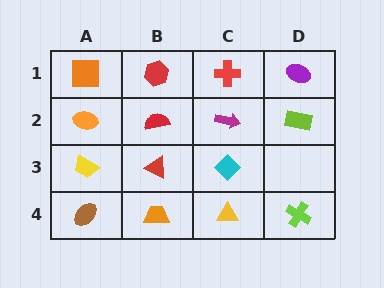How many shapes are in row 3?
3 shapes.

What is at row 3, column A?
A yellow trapezoid.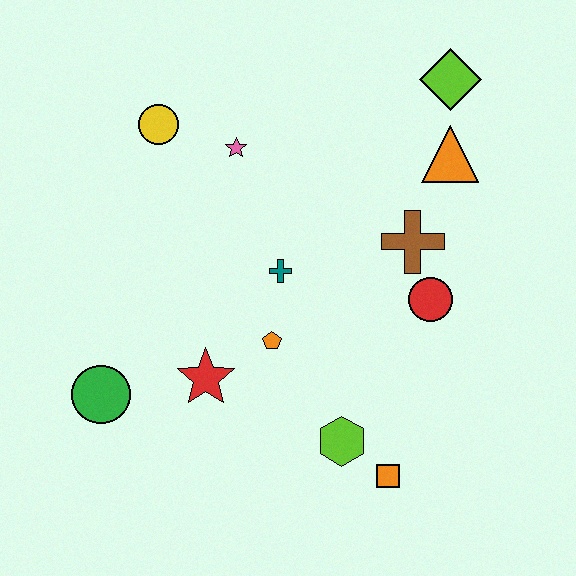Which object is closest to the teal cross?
The orange pentagon is closest to the teal cross.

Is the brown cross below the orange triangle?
Yes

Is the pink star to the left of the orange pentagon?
Yes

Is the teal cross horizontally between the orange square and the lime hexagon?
No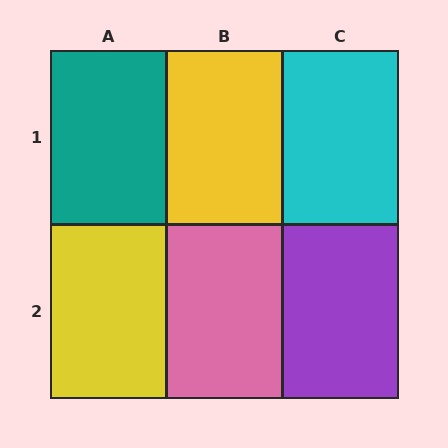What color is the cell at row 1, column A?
Teal.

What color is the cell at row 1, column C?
Cyan.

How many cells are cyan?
1 cell is cyan.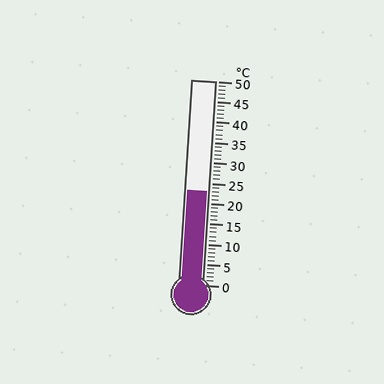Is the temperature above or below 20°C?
The temperature is above 20°C.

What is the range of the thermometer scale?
The thermometer scale ranges from 0°C to 50°C.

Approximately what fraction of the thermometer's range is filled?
The thermometer is filled to approximately 45% of its range.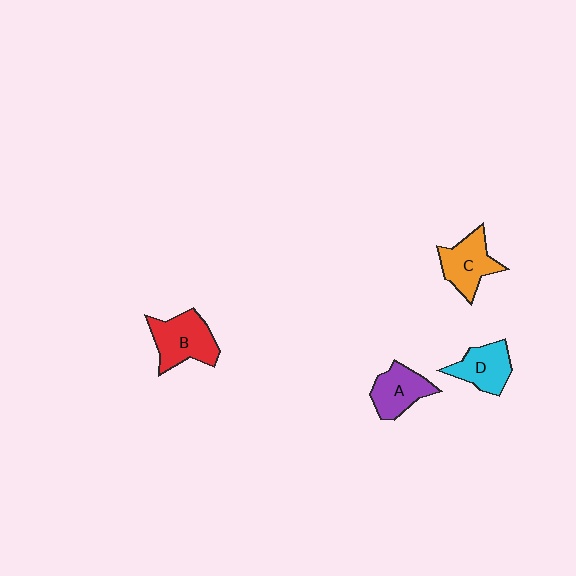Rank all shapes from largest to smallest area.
From largest to smallest: B (red), C (orange), A (purple), D (cyan).